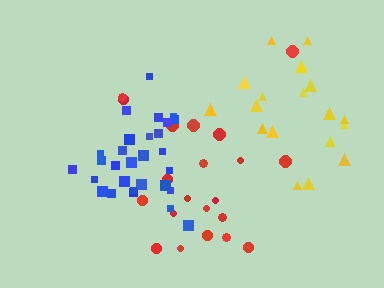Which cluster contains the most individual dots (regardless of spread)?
Blue (29).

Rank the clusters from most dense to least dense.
blue, yellow, red.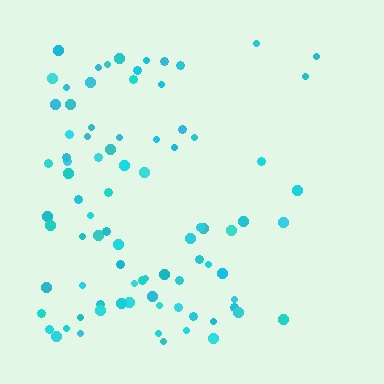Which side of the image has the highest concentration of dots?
The left.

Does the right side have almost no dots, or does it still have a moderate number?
Still a moderate number, just noticeably fewer than the left.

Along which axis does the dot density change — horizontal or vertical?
Horizontal.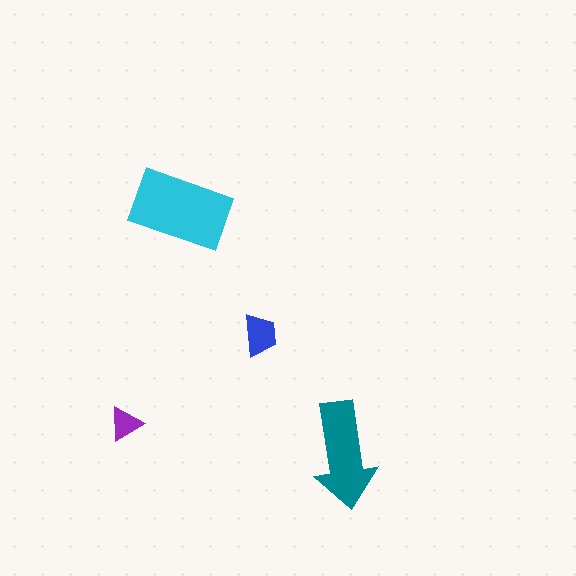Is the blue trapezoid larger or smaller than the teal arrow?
Smaller.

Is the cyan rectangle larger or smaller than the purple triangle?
Larger.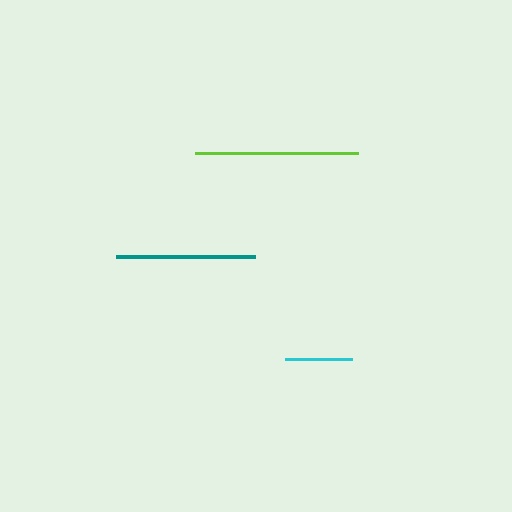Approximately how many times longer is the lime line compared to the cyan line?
The lime line is approximately 2.4 times the length of the cyan line.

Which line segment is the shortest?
The cyan line is the shortest at approximately 67 pixels.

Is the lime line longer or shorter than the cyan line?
The lime line is longer than the cyan line.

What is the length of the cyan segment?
The cyan segment is approximately 67 pixels long.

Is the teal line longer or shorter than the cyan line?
The teal line is longer than the cyan line.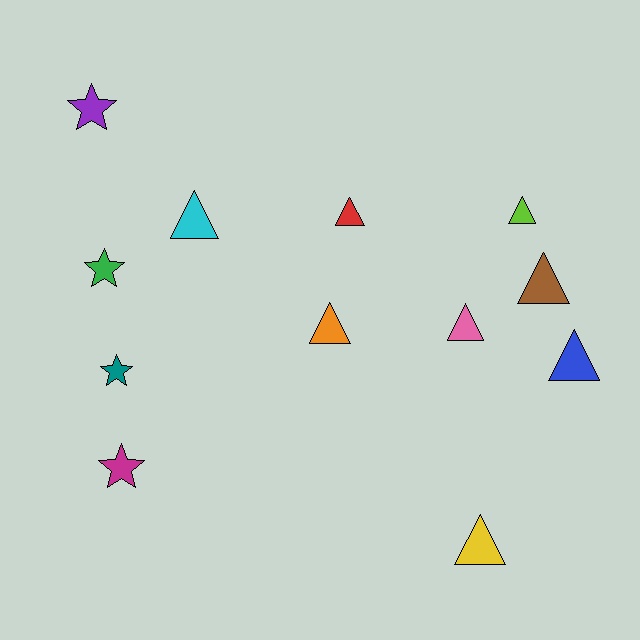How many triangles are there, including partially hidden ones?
There are 8 triangles.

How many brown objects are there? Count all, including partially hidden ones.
There is 1 brown object.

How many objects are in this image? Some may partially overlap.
There are 12 objects.